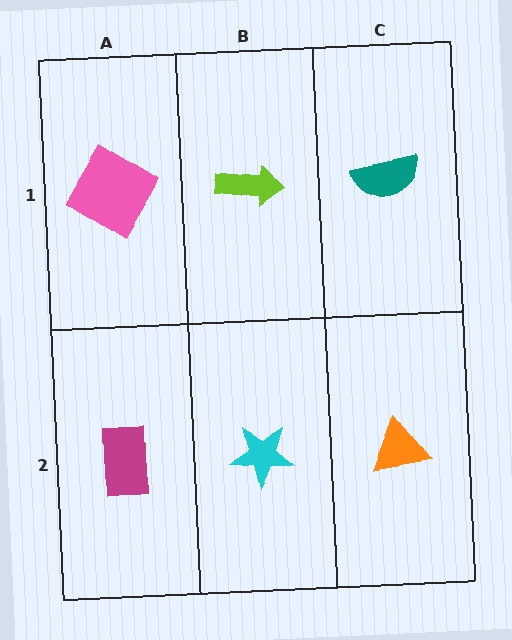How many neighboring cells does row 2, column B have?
3.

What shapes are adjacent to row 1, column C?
An orange triangle (row 2, column C), a lime arrow (row 1, column B).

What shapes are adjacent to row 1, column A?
A magenta rectangle (row 2, column A), a lime arrow (row 1, column B).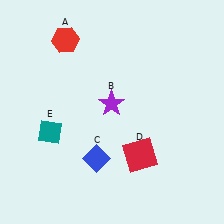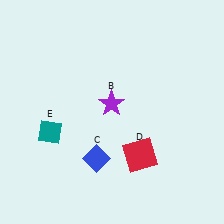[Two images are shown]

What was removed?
The red hexagon (A) was removed in Image 2.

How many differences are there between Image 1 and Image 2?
There is 1 difference between the two images.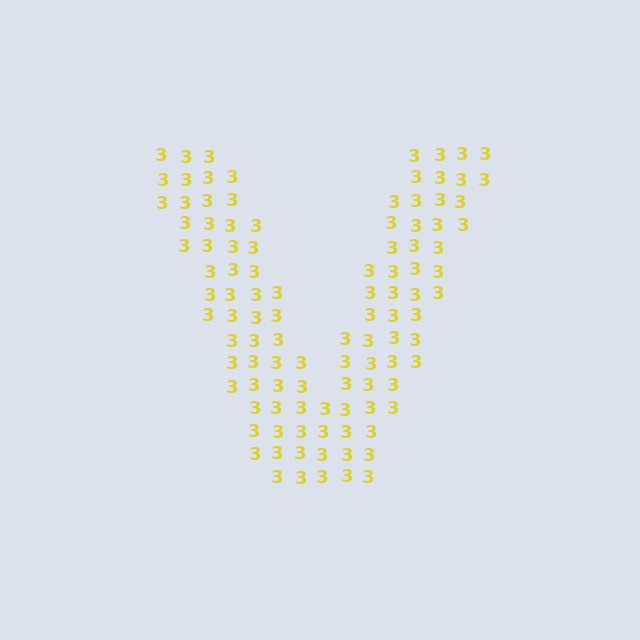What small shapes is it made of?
It is made of small digit 3's.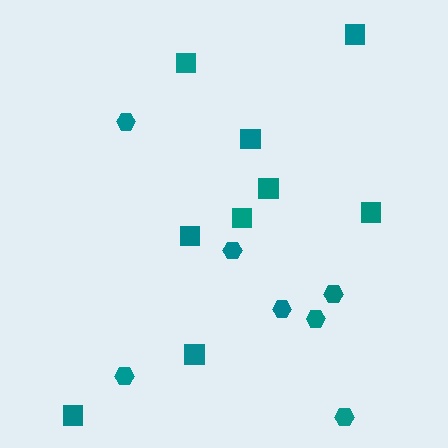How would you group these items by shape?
There are 2 groups: one group of squares (9) and one group of hexagons (7).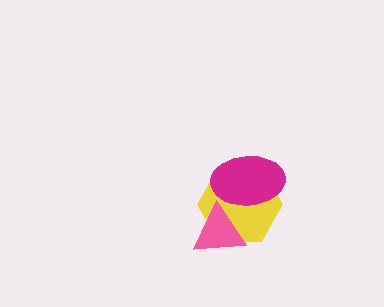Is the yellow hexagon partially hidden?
Yes, it is partially covered by another shape.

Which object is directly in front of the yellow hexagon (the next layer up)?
The magenta ellipse is directly in front of the yellow hexagon.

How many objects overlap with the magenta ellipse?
2 objects overlap with the magenta ellipse.